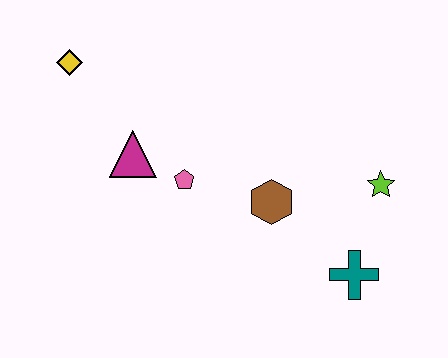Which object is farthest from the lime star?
The yellow diamond is farthest from the lime star.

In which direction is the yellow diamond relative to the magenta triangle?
The yellow diamond is above the magenta triangle.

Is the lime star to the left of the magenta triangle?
No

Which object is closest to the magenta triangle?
The pink pentagon is closest to the magenta triangle.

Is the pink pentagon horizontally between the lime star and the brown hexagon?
No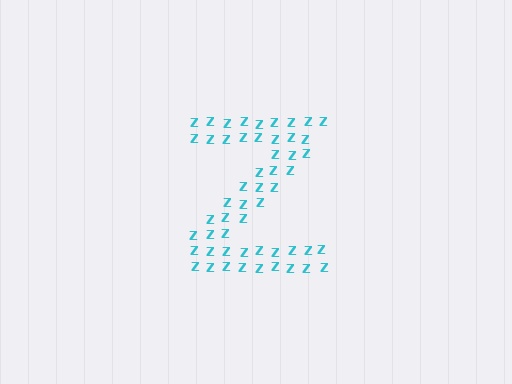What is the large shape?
The large shape is the letter Z.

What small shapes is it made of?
It is made of small letter Z's.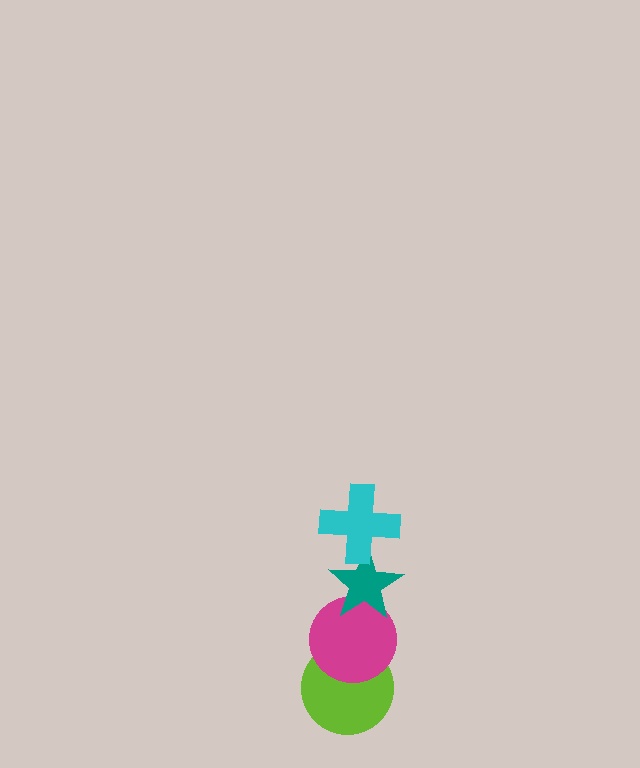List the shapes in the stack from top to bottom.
From top to bottom: the cyan cross, the teal star, the magenta circle, the lime circle.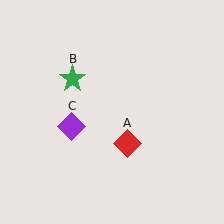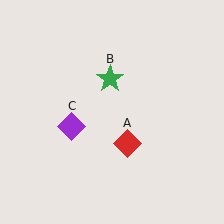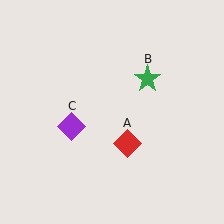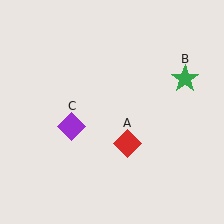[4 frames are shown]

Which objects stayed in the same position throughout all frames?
Red diamond (object A) and purple diamond (object C) remained stationary.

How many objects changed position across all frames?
1 object changed position: green star (object B).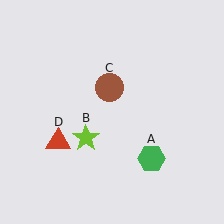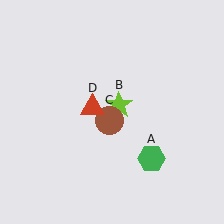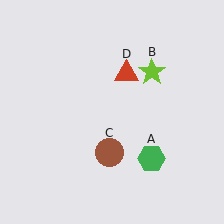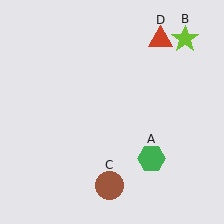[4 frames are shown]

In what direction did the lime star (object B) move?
The lime star (object B) moved up and to the right.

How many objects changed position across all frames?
3 objects changed position: lime star (object B), brown circle (object C), red triangle (object D).